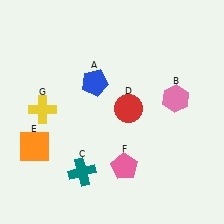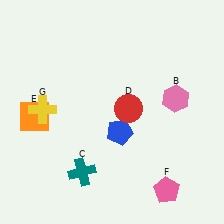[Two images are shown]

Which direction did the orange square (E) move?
The orange square (E) moved up.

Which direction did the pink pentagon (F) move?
The pink pentagon (F) moved right.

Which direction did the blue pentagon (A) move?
The blue pentagon (A) moved down.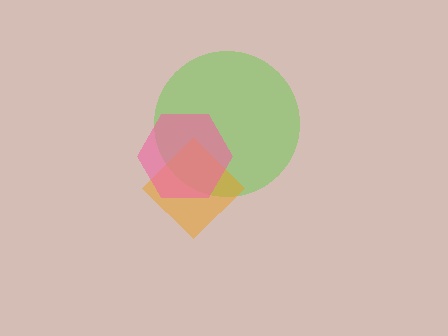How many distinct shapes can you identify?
There are 3 distinct shapes: a lime circle, an orange diamond, a pink hexagon.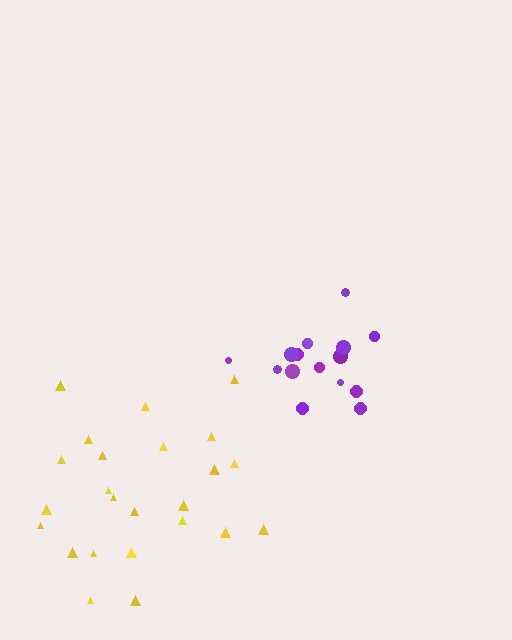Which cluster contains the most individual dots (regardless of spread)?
Yellow (24).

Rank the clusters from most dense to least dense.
purple, yellow.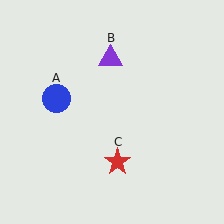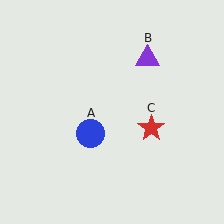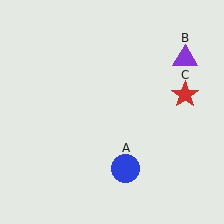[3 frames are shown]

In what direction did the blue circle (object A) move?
The blue circle (object A) moved down and to the right.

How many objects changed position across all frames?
3 objects changed position: blue circle (object A), purple triangle (object B), red star (object C).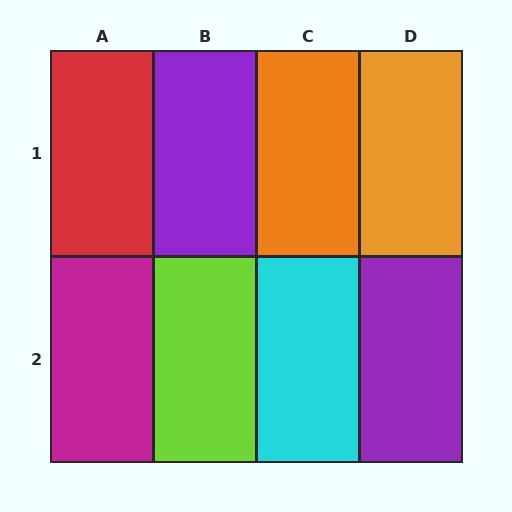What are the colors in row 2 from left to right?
Magenta, lime, cyan, purple.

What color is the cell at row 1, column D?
Orange.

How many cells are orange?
2 cells are orange.